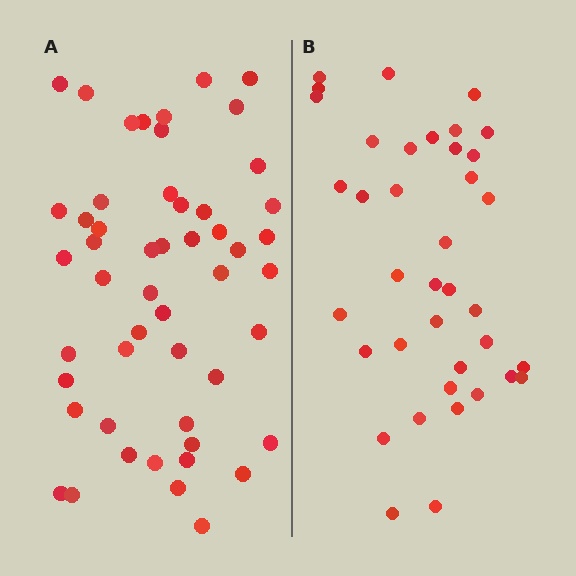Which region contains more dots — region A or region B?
Region A (the left region) has more dots.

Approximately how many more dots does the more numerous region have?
Region A has approximately 15 more dots than region B.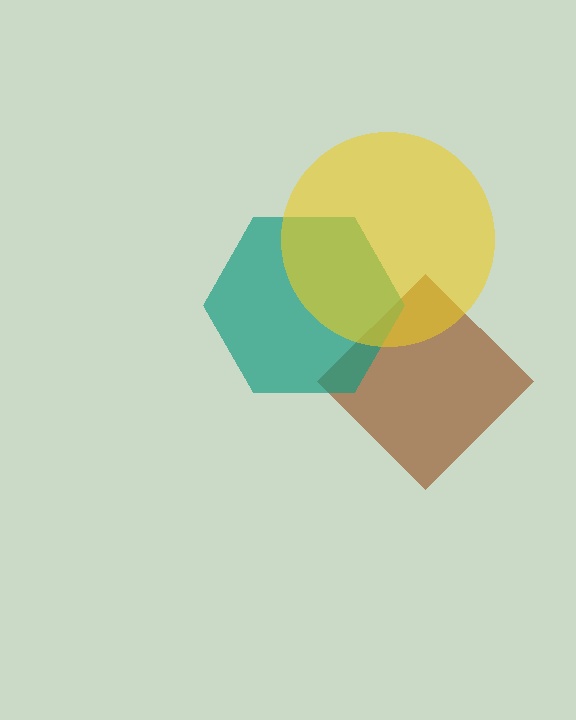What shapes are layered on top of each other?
The layered shapes are: a brown diamond, a teal hexagon, a yellow circle.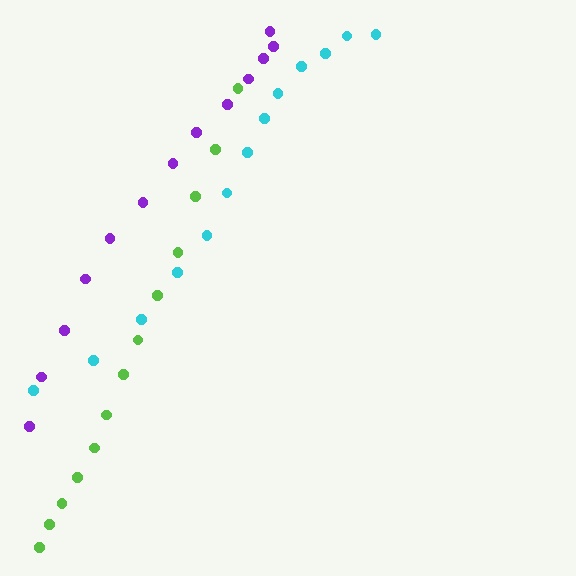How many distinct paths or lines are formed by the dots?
There are 3 distinct paths.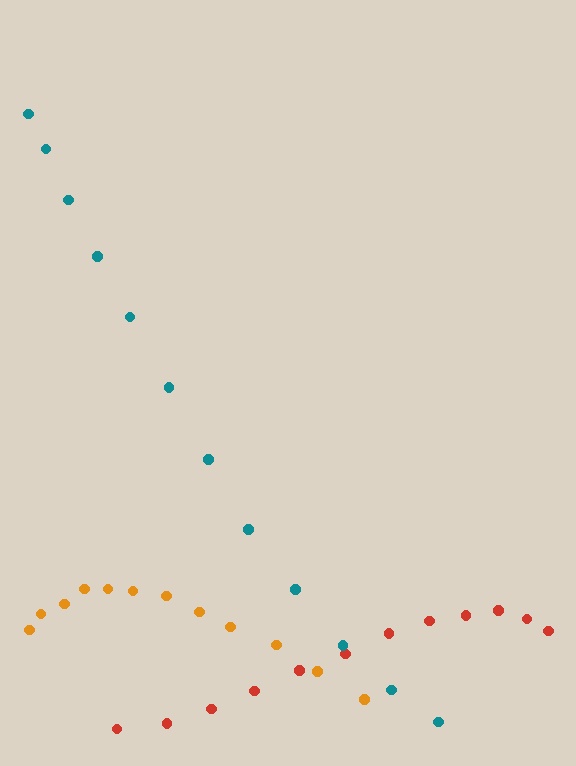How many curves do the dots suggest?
There are 3 distinct paths.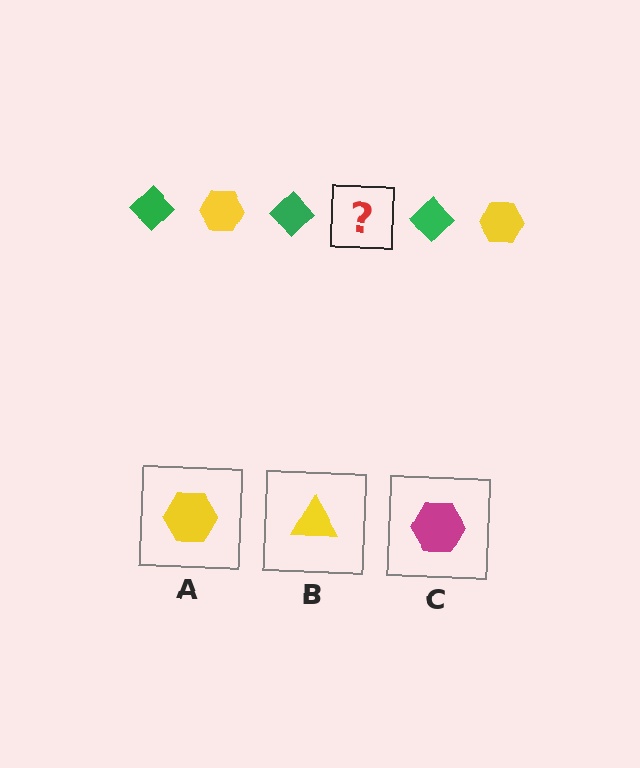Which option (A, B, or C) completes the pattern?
A.